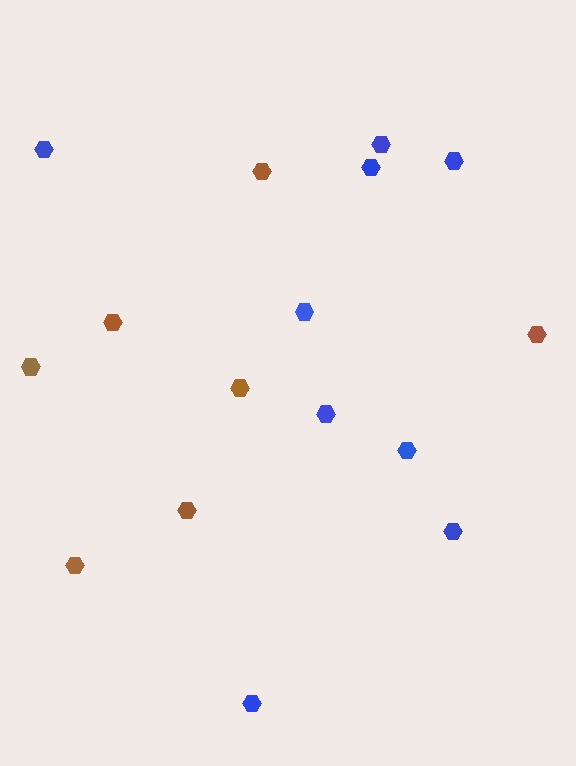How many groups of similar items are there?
There are 2 groups: one group of brown hexagons (7) and one group of blue hexagons (9).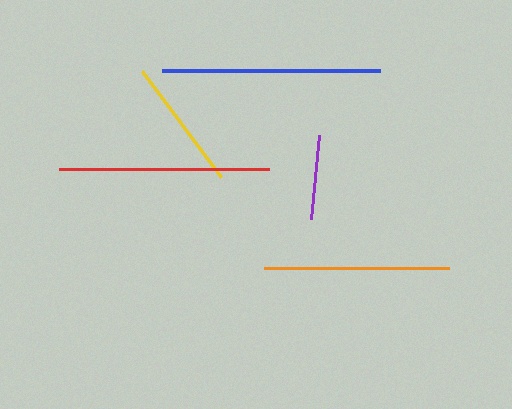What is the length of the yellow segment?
The yellow segment is approximately 133 pixels long.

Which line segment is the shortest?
The purple line is the shortest at approximately 85 pixels.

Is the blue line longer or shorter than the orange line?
The blue line is longer than the orange line.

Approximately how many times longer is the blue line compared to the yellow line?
The blue line is approximately 1.6 times the length of the yellow line.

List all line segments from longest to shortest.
From longest to shortest: blue, red, orange, yellow, purple.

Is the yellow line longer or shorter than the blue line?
The blue line is longer than the yellow line.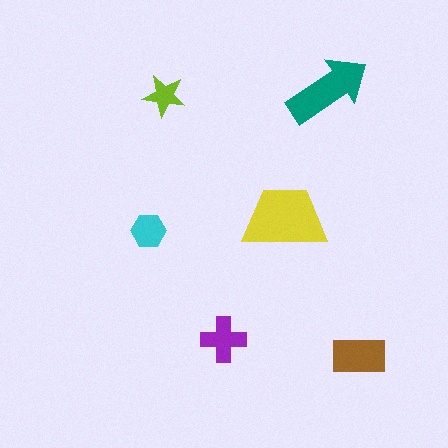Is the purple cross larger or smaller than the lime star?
Larger.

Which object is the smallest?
The lime star.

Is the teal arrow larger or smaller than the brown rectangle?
Larger.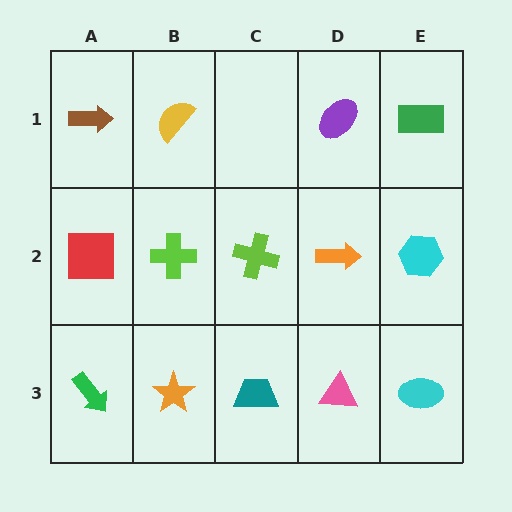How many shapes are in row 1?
4 shapes.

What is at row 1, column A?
A brown arrow.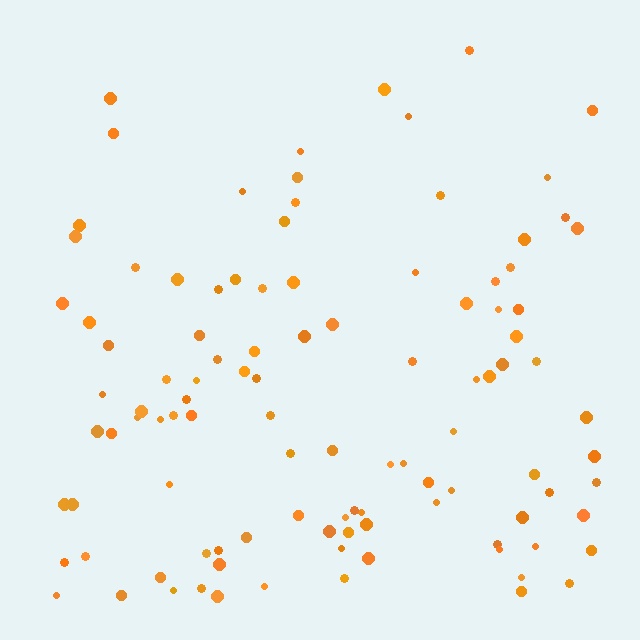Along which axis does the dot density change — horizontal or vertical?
Vertical.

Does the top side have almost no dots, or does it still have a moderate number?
Still a moderate number, just noticeably fewer than the bottom.